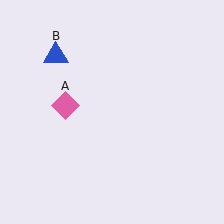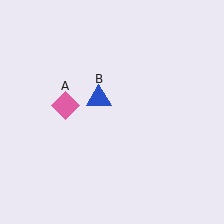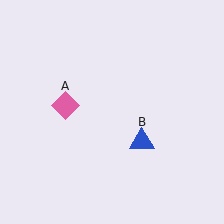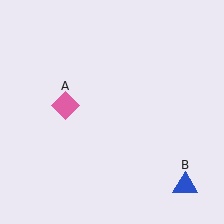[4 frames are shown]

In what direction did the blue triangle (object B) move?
The blue triangle (object B) moved down and to the right.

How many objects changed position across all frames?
1 object changed position: blue triangle (object B).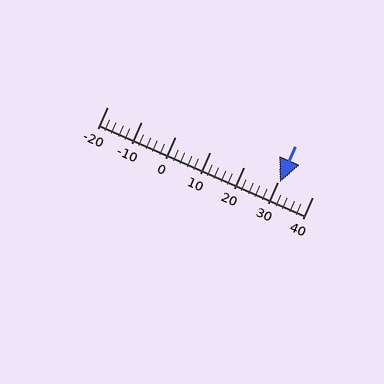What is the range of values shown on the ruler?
The ruler shows values from -20 to 40.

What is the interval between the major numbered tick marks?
The major tick marks are spaced 10 units apart.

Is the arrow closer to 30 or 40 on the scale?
The arrow is closer to 30.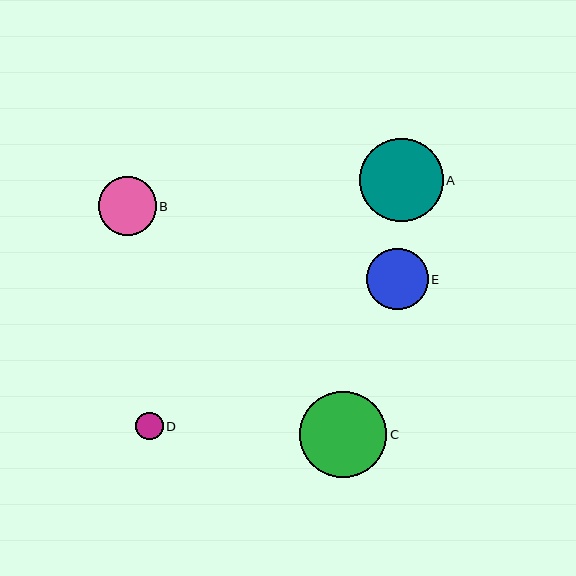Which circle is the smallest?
Circle D is the smallest with a size of approximately 27 pixels.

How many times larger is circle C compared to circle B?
Circle C is approximately 1.5 times the size of circle B.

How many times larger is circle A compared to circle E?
Circle A is approximately 1.4 times the size of circle E.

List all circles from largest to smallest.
From largest to smallest: C, A, E, B, D.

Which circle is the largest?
Circle C is the largest with a size of approximately 87 pixels.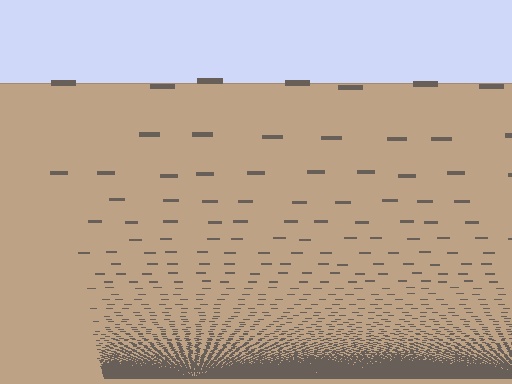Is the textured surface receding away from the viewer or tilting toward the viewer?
The surface appears to tilt toward the viewer. Texture elements get larger and sparser toward the top.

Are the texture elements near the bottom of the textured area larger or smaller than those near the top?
Smaller. The gradient is inverted — elements near the bottom are smaller and denser.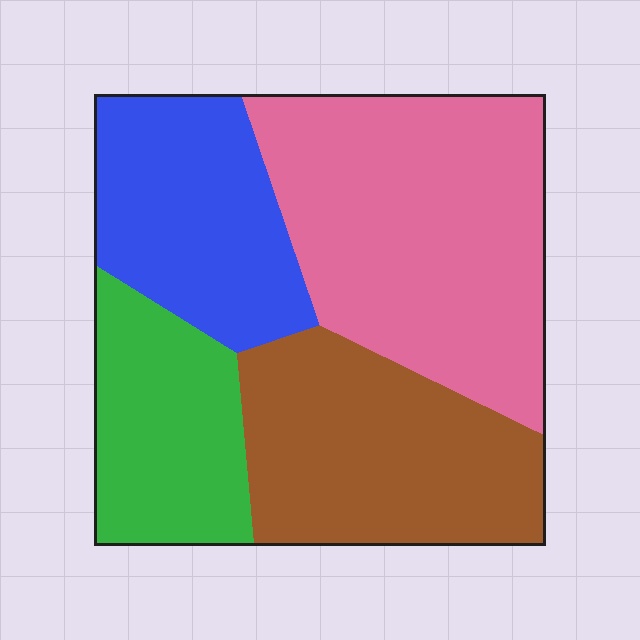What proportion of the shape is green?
Green takes up about one sixth (1/6) of the shape.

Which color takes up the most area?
Pink, at roughly 35%.